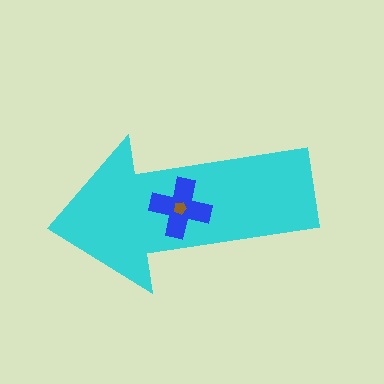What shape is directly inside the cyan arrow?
The blue cross.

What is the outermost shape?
The cyan arrow.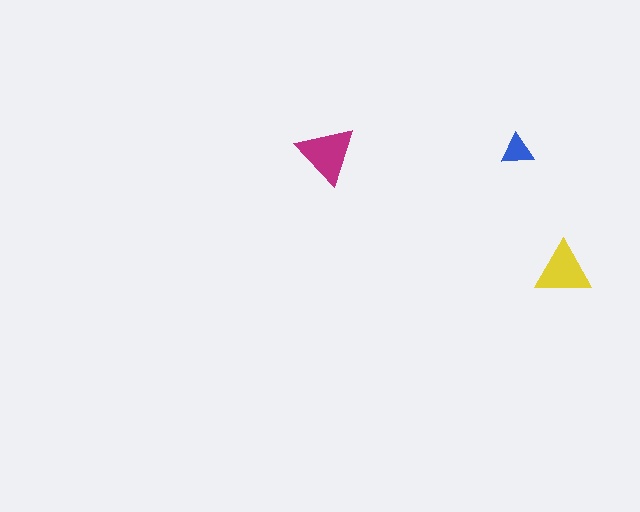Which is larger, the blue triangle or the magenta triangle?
The magenta one.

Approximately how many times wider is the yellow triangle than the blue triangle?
About 1.5 times wider.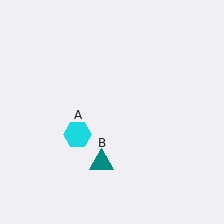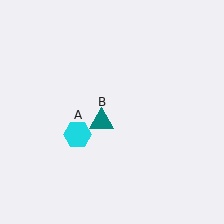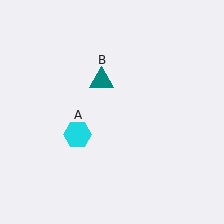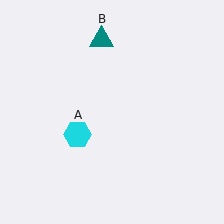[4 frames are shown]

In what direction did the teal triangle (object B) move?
The teal triangle (object B) moved up.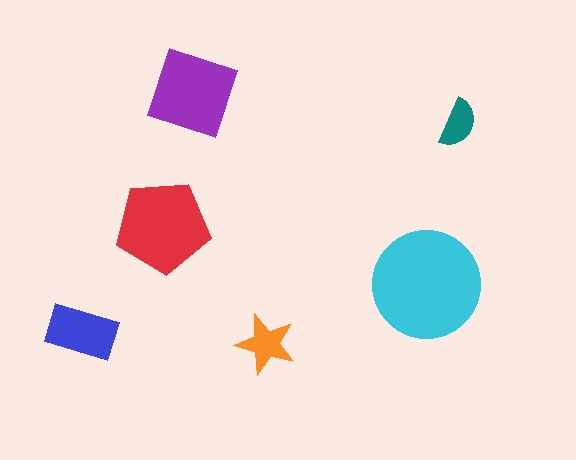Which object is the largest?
The cyan circle.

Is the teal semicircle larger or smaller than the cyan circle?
Smaller.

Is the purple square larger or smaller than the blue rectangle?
Larger.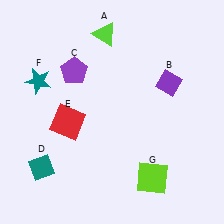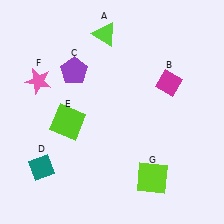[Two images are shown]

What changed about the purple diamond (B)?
In Image 1, B is purple. In Image 2, it changed to magenta.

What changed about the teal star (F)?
In Image 1, F is teal. In Image 2, it changed to pink.